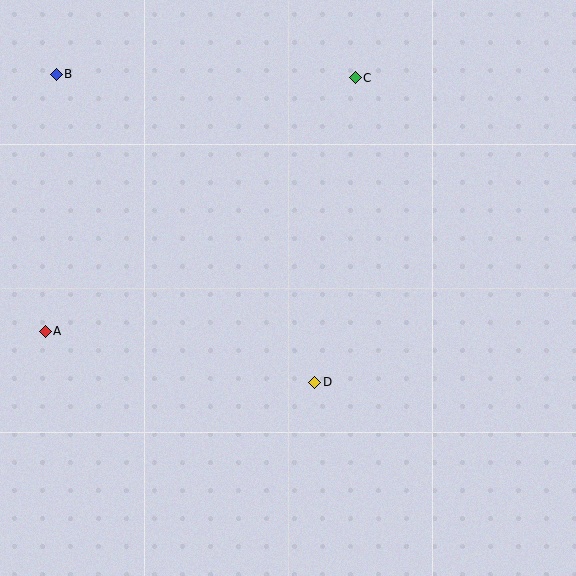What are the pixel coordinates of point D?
Point D is at (314, 382).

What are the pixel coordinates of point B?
Point B is at (56, 74).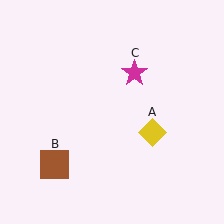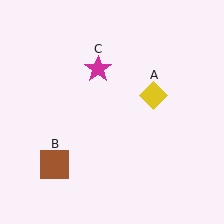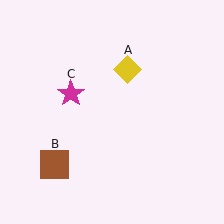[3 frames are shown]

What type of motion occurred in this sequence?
The yellow diamond (object A), magenta star (object C) rotated counterclockwise around the center of the scene.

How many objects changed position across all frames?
2 objects changed position: yellow diamond (object A), magenta star (object C).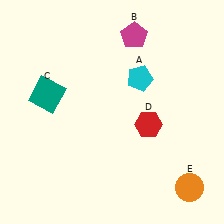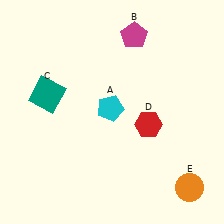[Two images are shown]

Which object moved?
The cyan pentagon (A) moved down.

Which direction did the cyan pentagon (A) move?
The cyan pentagon (A) moved down.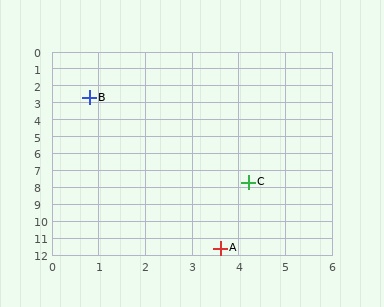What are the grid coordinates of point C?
Point C is at approximately (4.2, 7.7).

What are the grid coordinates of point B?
Point B is at approximately (0.8, 2.7).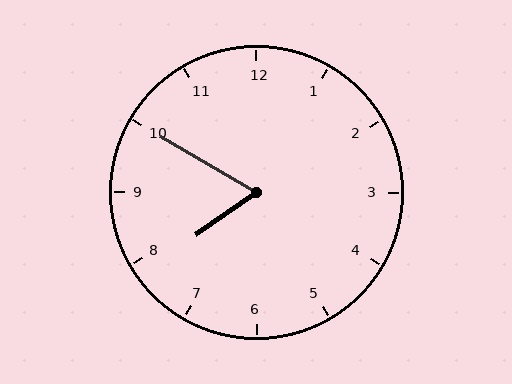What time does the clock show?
7:50.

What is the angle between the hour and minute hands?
Approximately 65 degrees.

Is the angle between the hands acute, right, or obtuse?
It is acute.